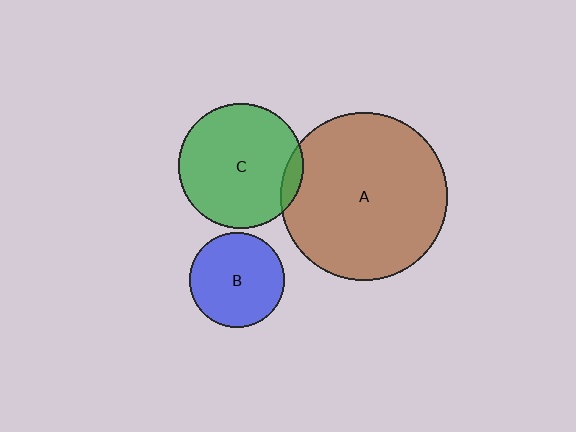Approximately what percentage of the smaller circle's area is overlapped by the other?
Approximately 10%.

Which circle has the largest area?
Circle A (brown).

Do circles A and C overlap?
Yes.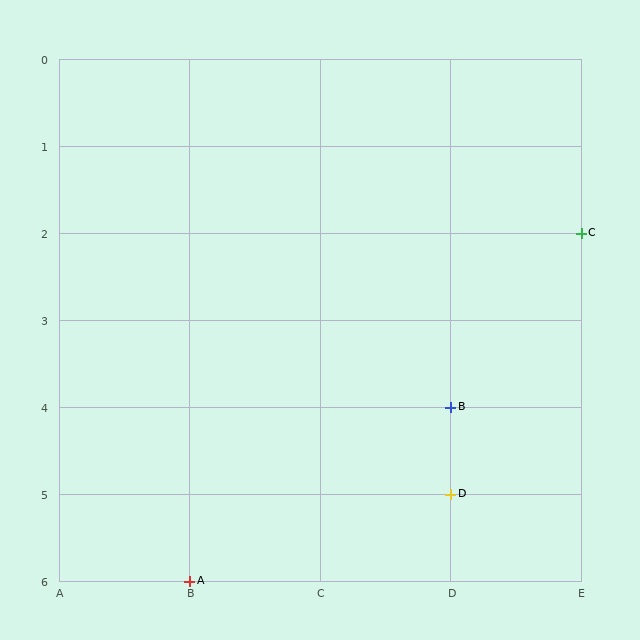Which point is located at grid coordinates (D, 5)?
Point D is at (D, 5).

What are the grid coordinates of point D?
Point D is at grid coordinates (D, 5).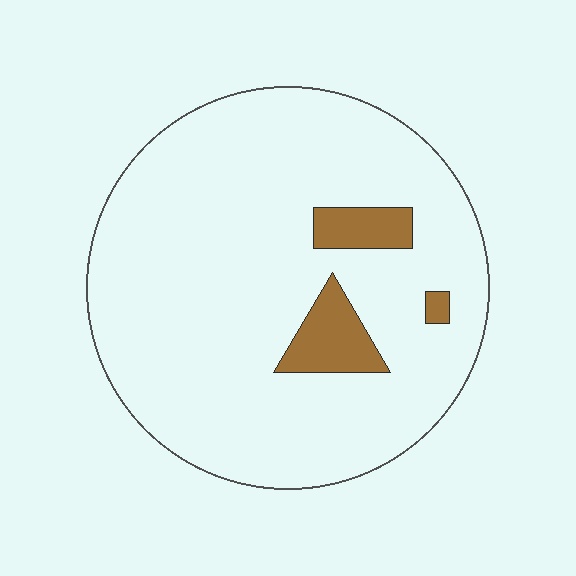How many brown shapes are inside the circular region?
3.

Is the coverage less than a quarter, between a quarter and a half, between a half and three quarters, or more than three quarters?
Less than a quarter.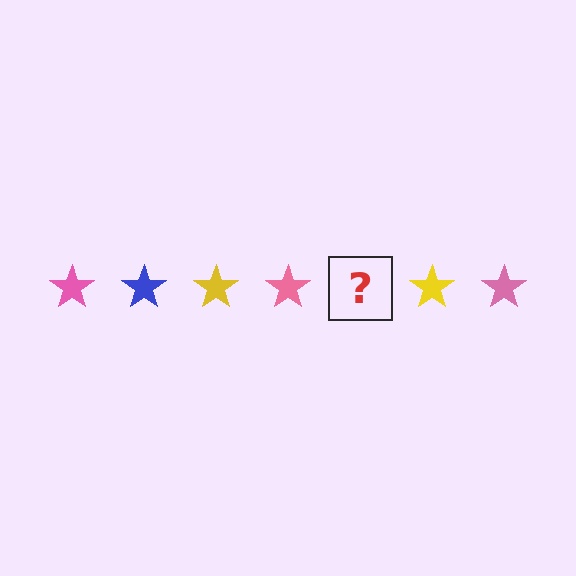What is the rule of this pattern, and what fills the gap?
The rule is that the pattern cycles through pink, blue, yellow stars. The gap should be filled with a blue star.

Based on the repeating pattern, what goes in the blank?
The blank should be a blue star.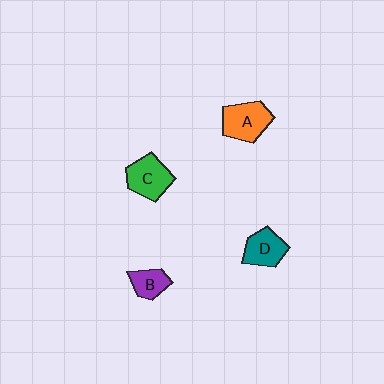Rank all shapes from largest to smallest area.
From largest to smallest: A (orange), C (green), D (teal), B (purple).